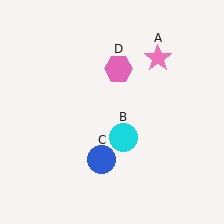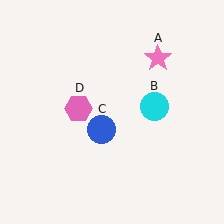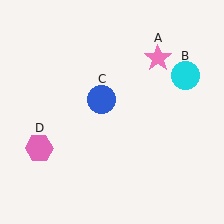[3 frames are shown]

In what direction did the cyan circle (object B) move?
The cyan circle (object B) moved up and to the right.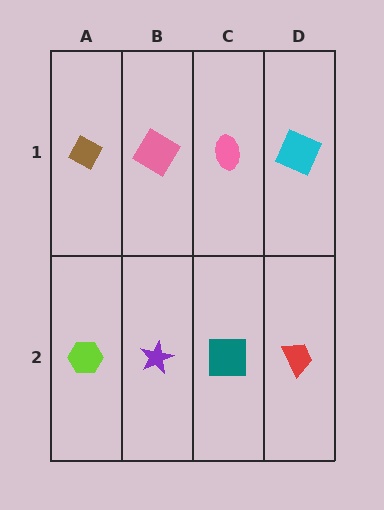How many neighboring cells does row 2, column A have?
2.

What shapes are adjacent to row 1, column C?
A teal square (row 2, column C), a pink diamond (row 1, column B), a cyan square (row 1, column D).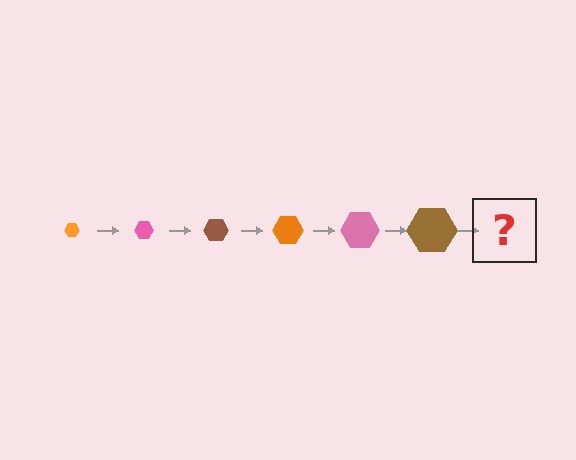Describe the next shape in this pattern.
It should be an orange hexagon, larger than the previous one.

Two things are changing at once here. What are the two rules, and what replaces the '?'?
The two rules are that the hexagon grows larger each step and the color cycles through orange, pink, and brown. The '?' should be an orange hexagon, larger than the previous one.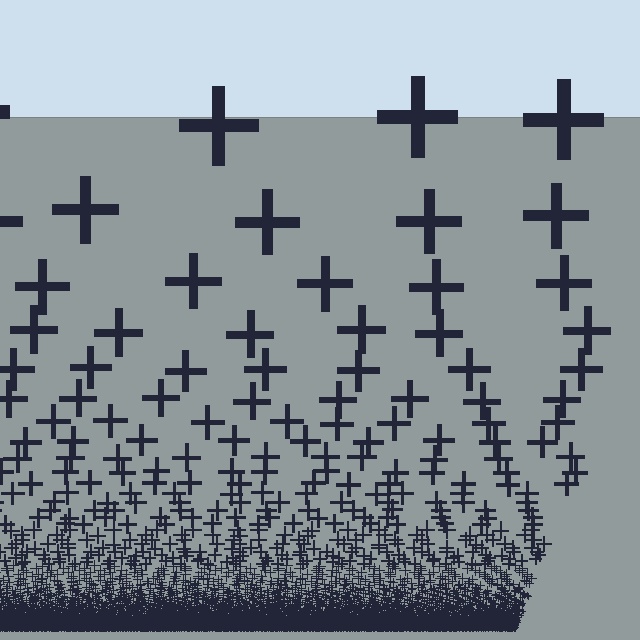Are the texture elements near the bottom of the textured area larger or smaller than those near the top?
Smaller. The gradient is inverted — elements near the bottom are smaller and denser.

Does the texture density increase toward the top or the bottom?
Density increases toward the bottom.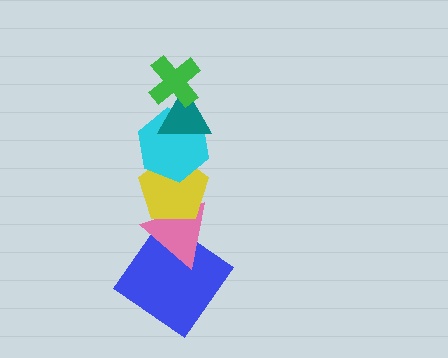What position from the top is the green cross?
The green cross is 1st from the top.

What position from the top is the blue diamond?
The blue diamond is 6th from the top.